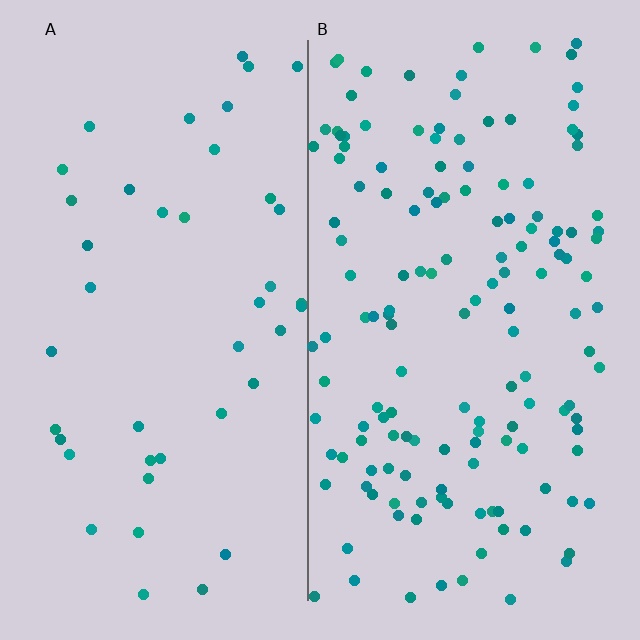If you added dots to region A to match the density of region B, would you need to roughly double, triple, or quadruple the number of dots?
Approximately quadruple.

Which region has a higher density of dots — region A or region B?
B (the right).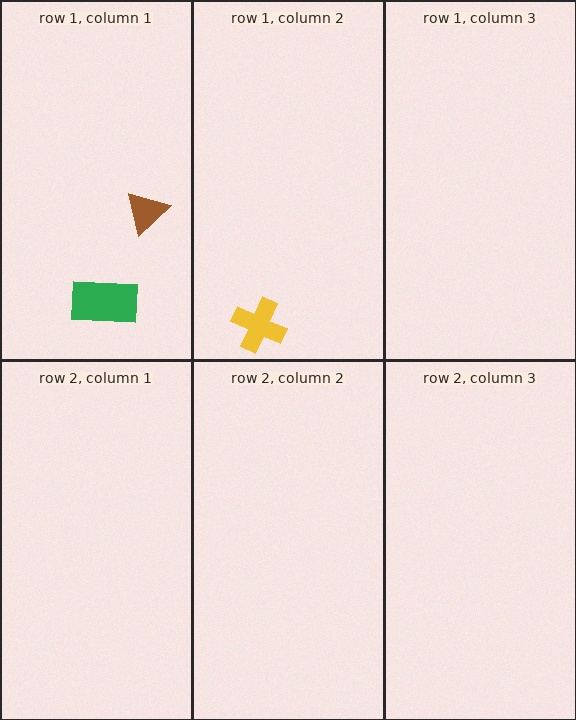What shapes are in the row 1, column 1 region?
The brown triangle, the green rectangle.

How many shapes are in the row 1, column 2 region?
1.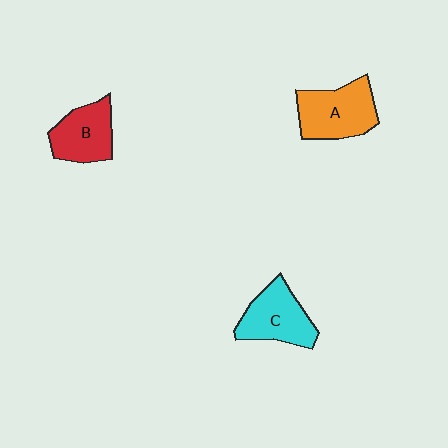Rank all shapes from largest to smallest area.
From largest to smallest: A (orange), C (cyan), B (red).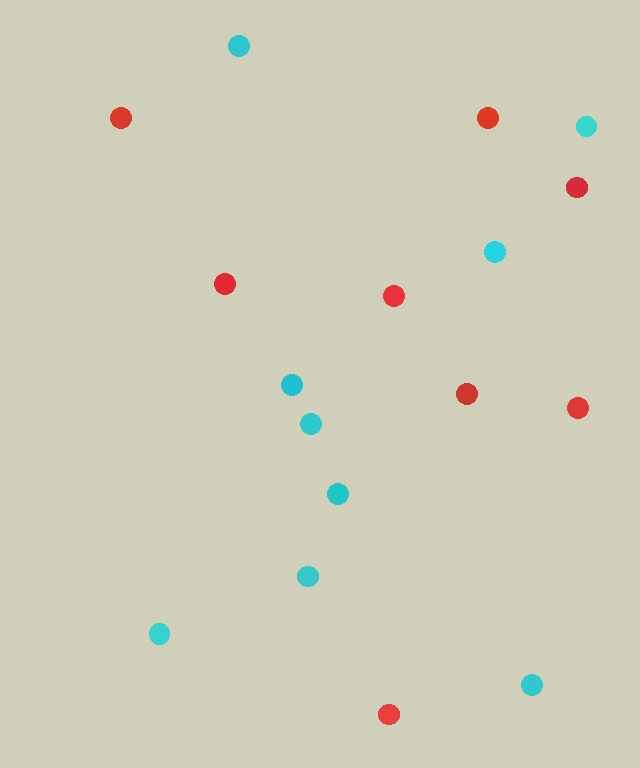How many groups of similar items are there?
There are 2 groups: one group of cyan circles (9) and one group of red circles (8).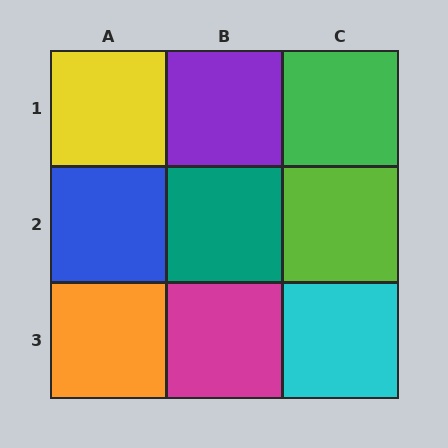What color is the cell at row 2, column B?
Teal.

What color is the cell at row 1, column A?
Yellow.